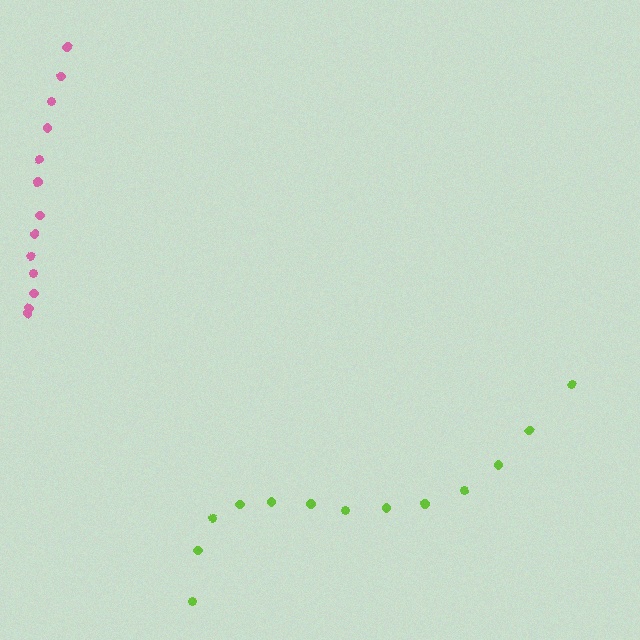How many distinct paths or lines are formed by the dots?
There are 2 distinct paths.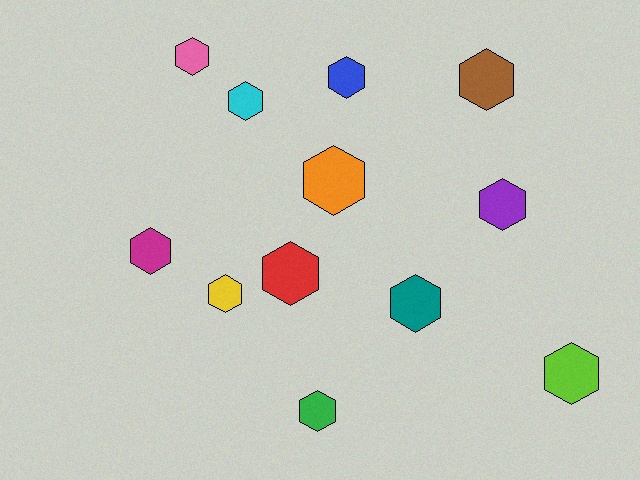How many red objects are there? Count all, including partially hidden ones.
There is 1 red object.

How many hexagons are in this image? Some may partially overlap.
There are 12 hexagons.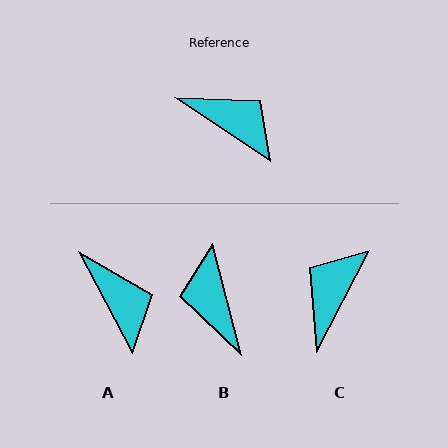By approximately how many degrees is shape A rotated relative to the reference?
Approximately 28 degrees clockwise.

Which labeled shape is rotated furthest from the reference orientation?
B, about 139 degrees away.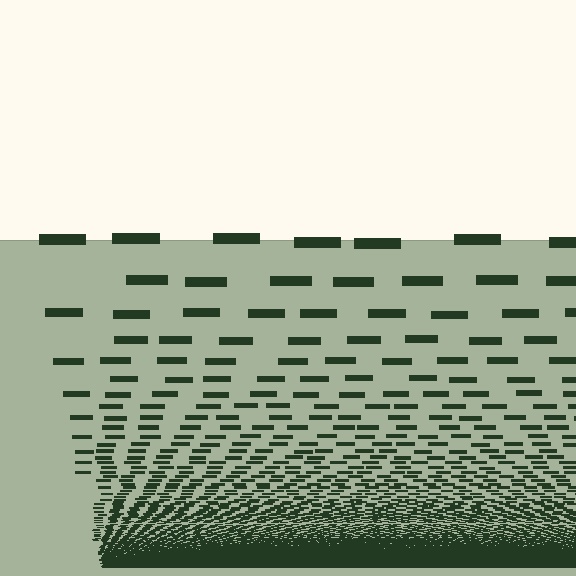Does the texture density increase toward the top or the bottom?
Density increases toward the bottom.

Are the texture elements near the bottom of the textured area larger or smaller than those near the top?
Smaller. The gradient is inverted — elements near the bottom are smaller and denser.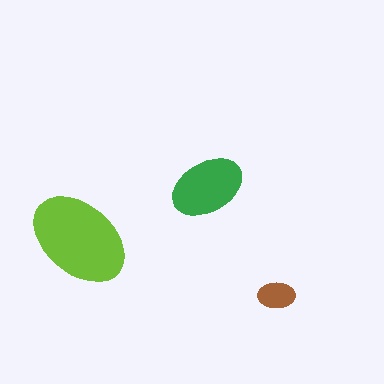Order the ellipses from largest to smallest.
the lime one, the green one, the brown one.